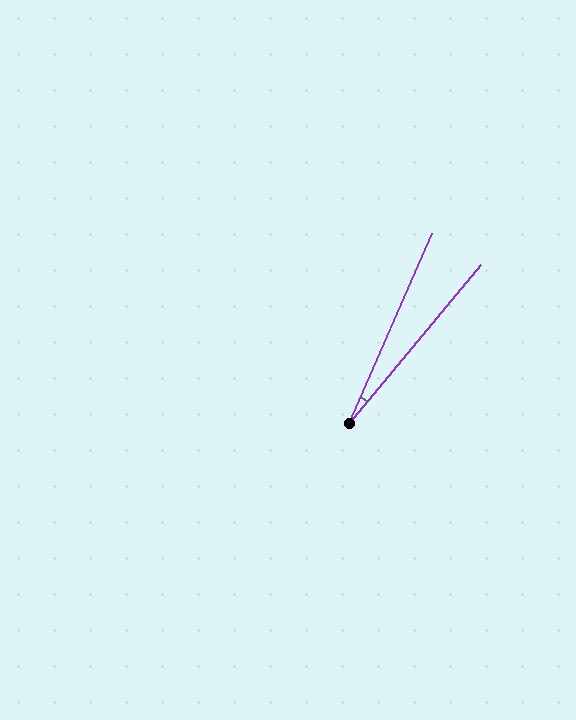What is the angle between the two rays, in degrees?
Approximately 16 degrees.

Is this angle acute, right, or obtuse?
It is acute.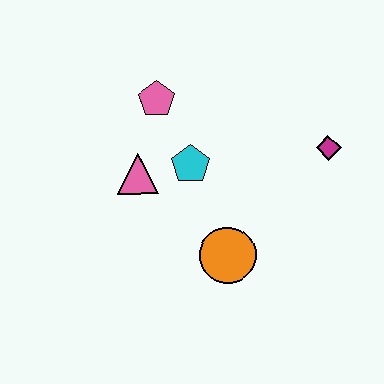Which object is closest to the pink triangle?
The cyan pentagon is closest to the pink triangle.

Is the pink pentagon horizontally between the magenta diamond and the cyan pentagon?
No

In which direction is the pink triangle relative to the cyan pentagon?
The pink triangle is to the left of the cyan pentagon.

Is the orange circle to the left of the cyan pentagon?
No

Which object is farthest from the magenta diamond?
The pink triangle is farthest from the magenta diamond.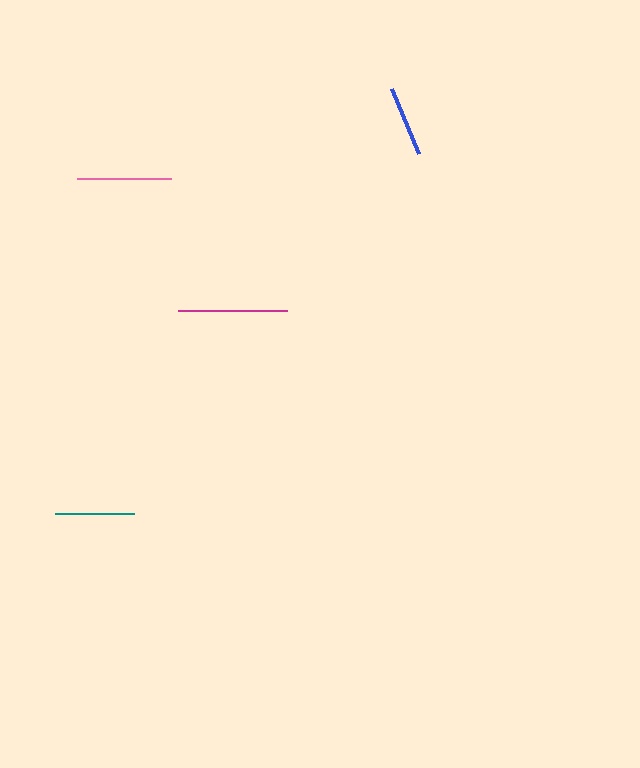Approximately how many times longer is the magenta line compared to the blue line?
The magenta line is approximately 1.5 times the length of the blue line.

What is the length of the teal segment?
The teal segment is approximately 79 pixels long.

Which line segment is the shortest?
The blue line is the shortest at approximately 70 pixels.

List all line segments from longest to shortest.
From longest to shortest: magenta, pink, teal, blue.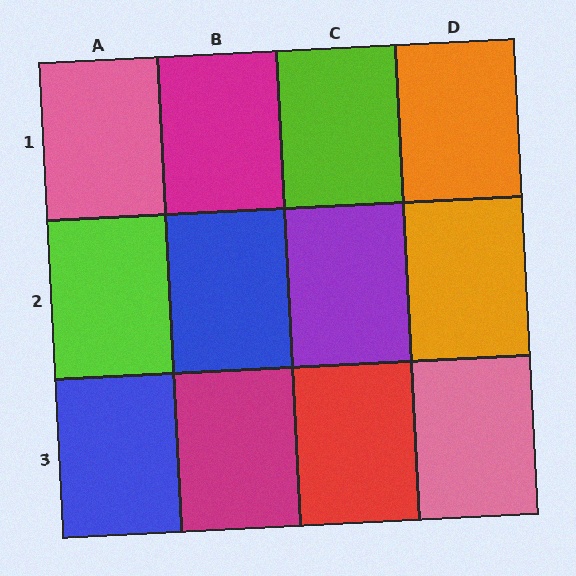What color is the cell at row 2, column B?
Blue.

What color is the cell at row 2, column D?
Orange.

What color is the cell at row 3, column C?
Red.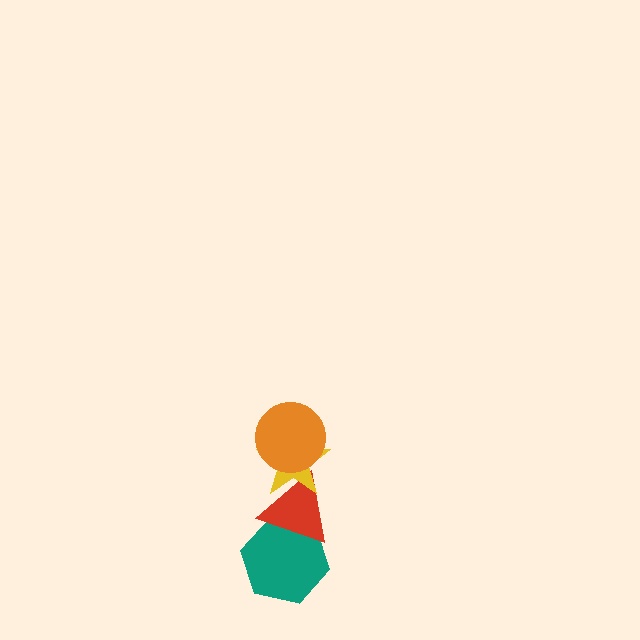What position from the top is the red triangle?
The red triangle is 3rd from the top.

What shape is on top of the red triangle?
The yellow star is on top of the red triangle.